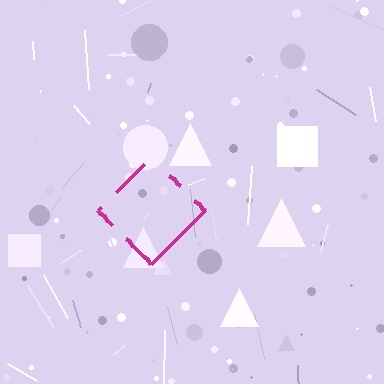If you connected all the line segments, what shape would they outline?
They would outline a diamond.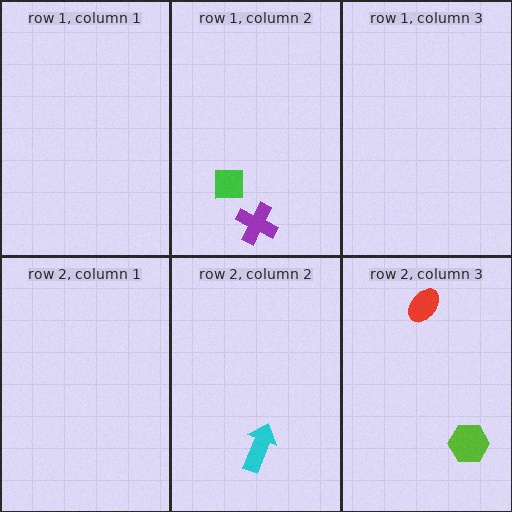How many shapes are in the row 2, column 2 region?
1.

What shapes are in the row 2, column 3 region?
The lime hexagon, the red ellipse.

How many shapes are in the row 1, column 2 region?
2.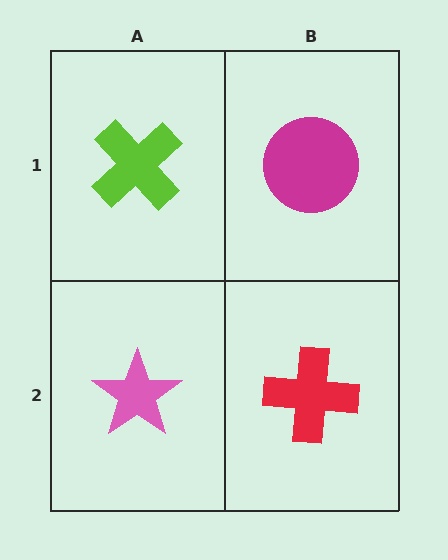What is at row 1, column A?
A lime cross.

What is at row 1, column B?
A magenta circle.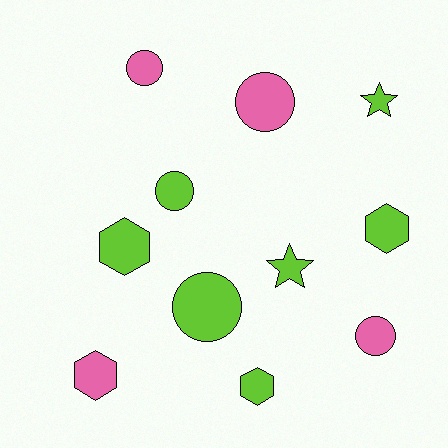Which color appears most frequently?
Lime, with 7 objects.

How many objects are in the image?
There are 11 objects.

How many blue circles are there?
There are no blue circles.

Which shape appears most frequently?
Circle, with 5 objects.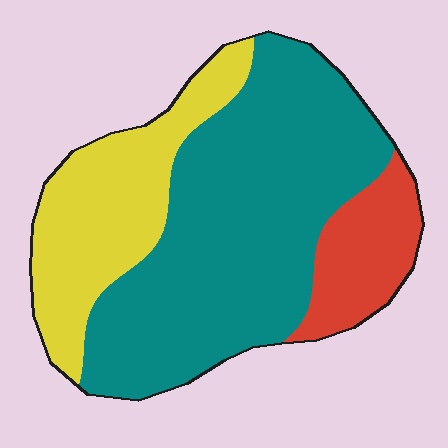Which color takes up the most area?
Teal, at roughly 60%.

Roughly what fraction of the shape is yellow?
Yellow takes up between a quarter and a half of the shape.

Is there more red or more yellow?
Yellow.